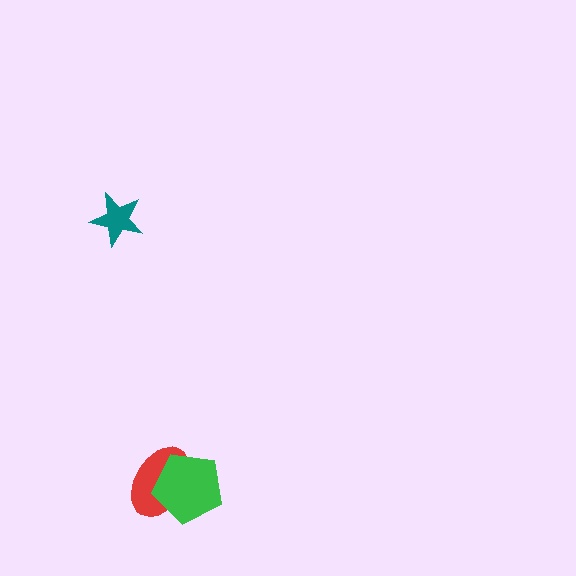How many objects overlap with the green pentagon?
1 object overlaps with the green pentagon.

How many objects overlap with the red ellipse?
1 object overlaps with the red ellipse.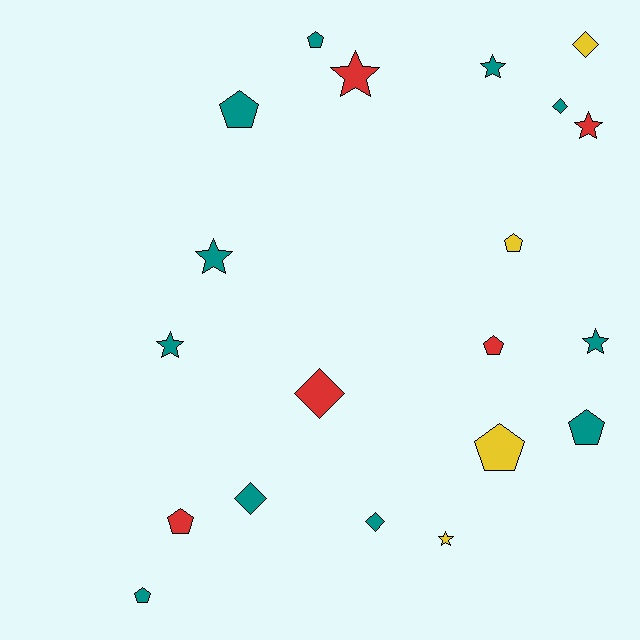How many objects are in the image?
There are 20 objects.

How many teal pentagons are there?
There are 4 teal pentagons.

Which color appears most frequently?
Teal, with 11 objects.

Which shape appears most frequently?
Pentagon, with 8 objects.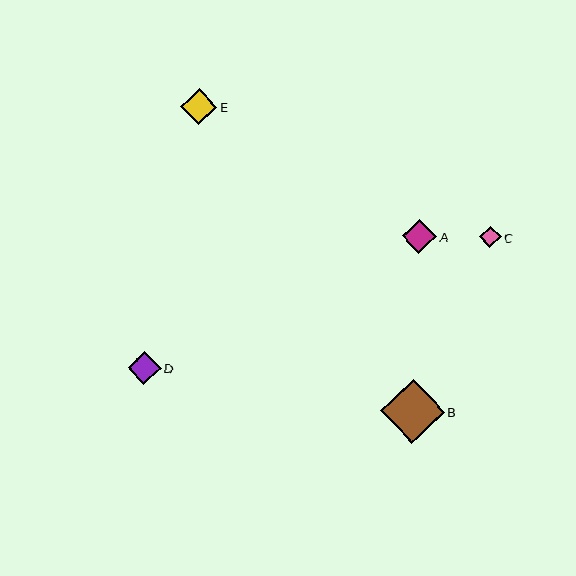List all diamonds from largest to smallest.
From largest to smallest: B, E, A, D, C.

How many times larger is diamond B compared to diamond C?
Diamond B is approximately 3.0 times the size of diamond C.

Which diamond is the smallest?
Diamond C is the smallest with a size of approximately 22 pixels.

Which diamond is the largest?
Diamond B is the largest with a size of approximately 64 pixels.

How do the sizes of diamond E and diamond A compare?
Diamond E and diamond A are approximately the same size.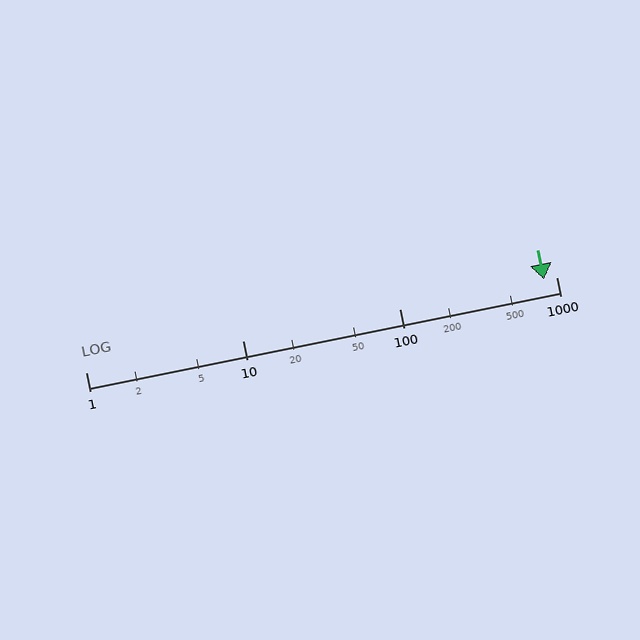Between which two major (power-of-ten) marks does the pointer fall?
The pointer is between 100 and 1000.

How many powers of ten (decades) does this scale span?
The scale spans 3 decades, from 1 to 1000.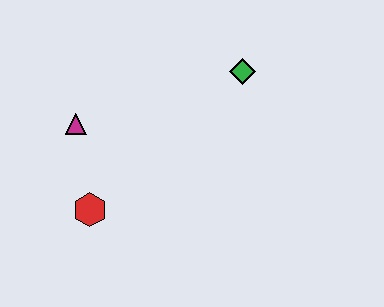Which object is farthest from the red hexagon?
The green diamond is farthest from the red hexagon.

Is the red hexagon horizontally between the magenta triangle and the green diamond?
Yes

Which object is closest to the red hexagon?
The magenta triangle is closest to the red hexagon.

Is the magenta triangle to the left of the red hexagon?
Yes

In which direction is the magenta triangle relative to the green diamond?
The magenta triangle is to the left of the green diamond.